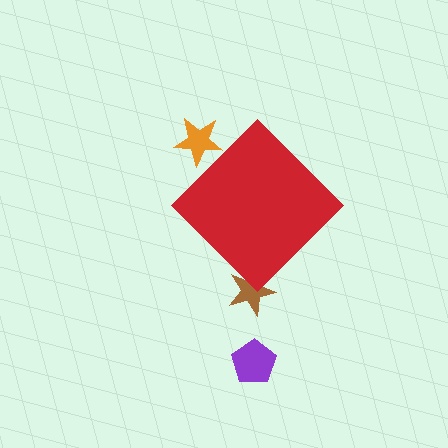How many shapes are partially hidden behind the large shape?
2 shapes are partially hidden.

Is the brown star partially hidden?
Yes, the brown star is partially hidden behind the red diamond.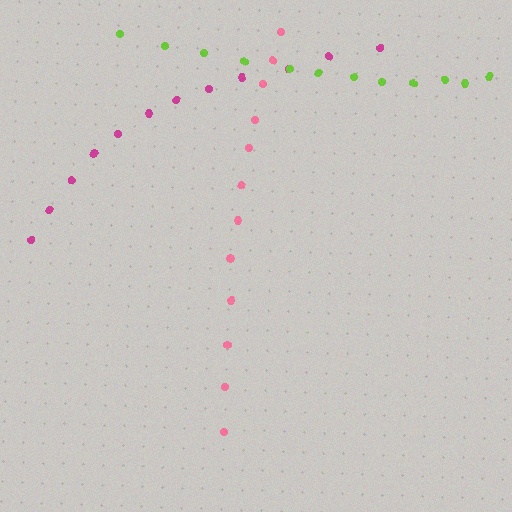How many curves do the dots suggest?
There are 3 distinct paths.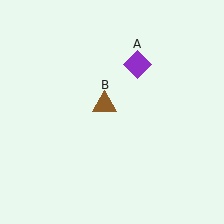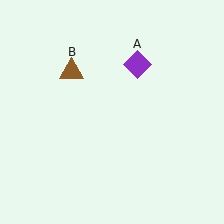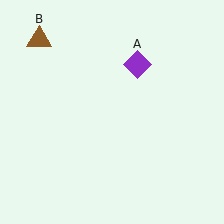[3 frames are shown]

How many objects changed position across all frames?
1 object changed position: brown triangle (object B).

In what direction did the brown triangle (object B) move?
The brown triangle (object B) moved up and to the left.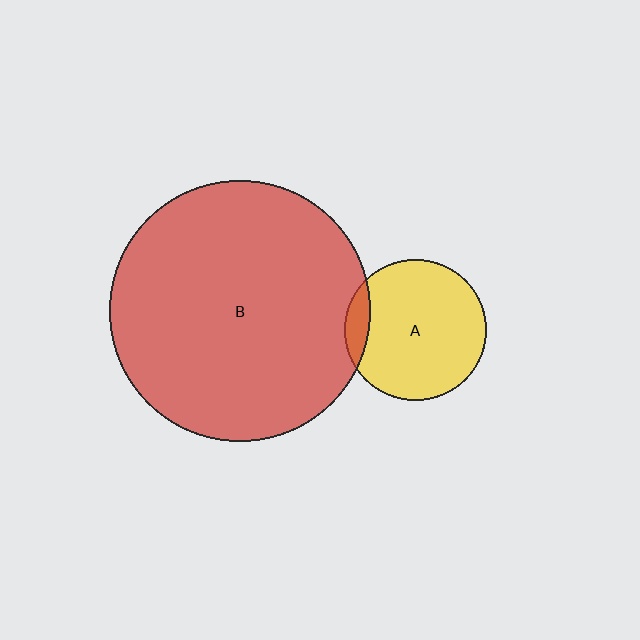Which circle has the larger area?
Circle B (red).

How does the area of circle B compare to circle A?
Approximately 3.4 times.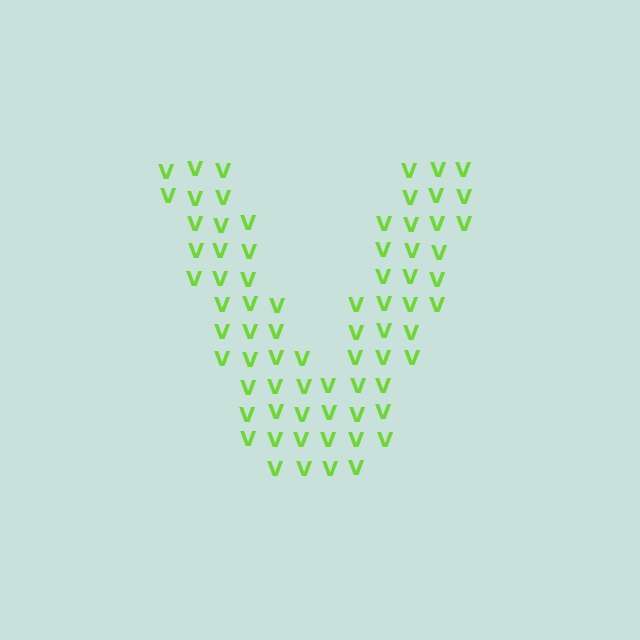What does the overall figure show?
The overall figure shows the letter V.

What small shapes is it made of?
It is made of small letter V's.